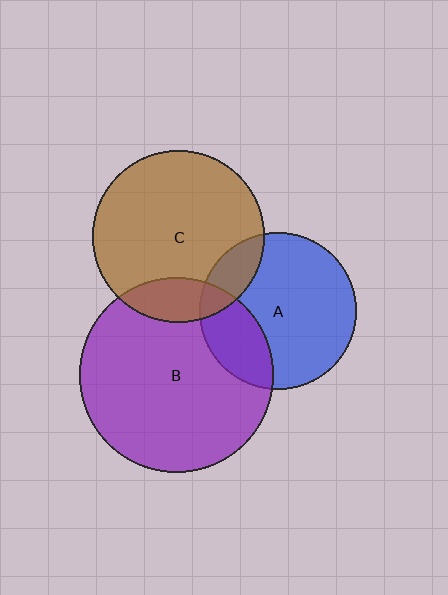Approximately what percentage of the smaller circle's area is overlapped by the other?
Approximately 15%.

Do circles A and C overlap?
Yes.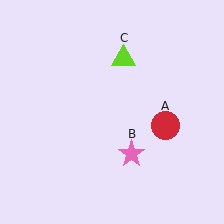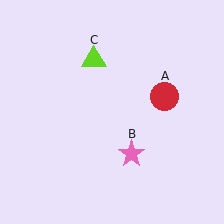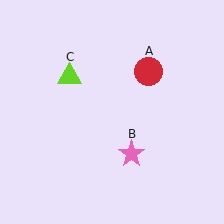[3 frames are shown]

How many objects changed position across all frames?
2 objects changed position: red circle (object A), lime triangle (object C).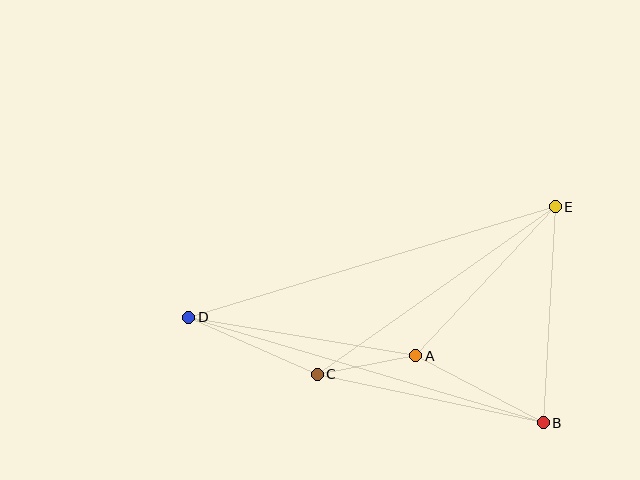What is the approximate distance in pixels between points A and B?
The distance between A and B is approximately 144 pixels.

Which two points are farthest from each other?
Points D and E are farthest from each other.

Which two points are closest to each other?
Points A and C are closest to each other.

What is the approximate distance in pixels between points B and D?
The distance between B and D is approximately 370 pixels.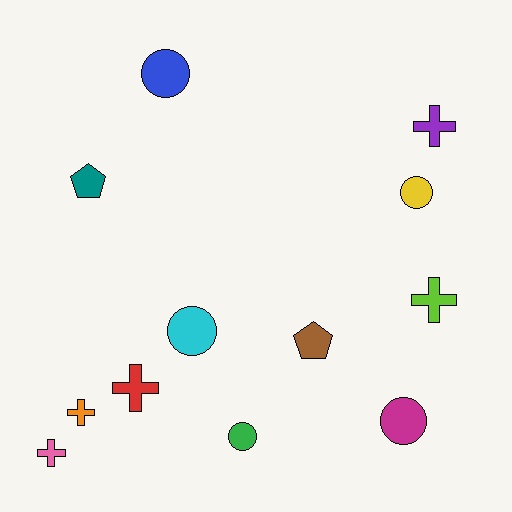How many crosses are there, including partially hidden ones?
There are 5 crosses.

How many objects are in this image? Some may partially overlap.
There are 12 objects.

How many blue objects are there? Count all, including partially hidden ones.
There is 1 blue object.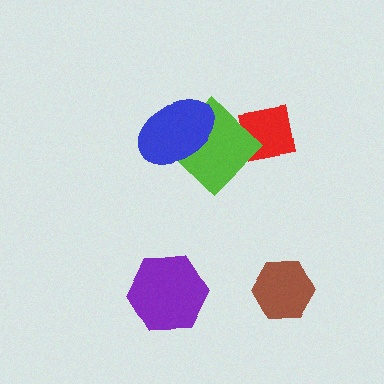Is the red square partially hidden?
Yes, it is partially covered by another shape.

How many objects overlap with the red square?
1 object overlaps with the red square.